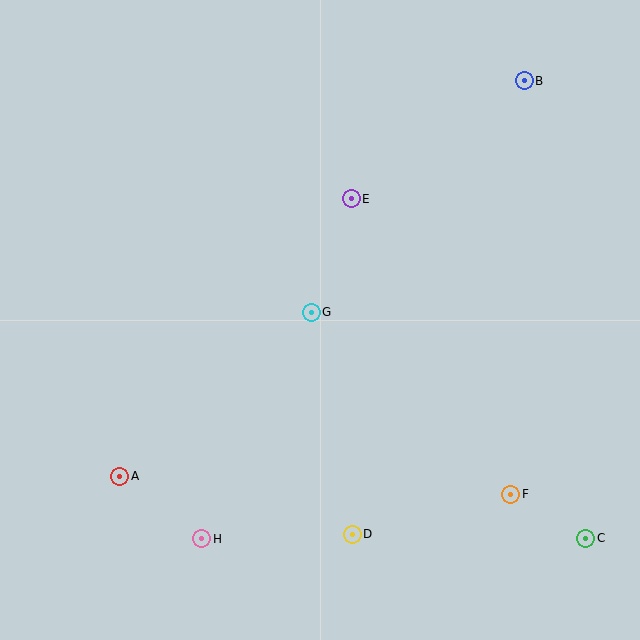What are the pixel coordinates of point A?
Point A is at (120, 476).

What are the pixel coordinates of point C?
Point C is at (586, 538).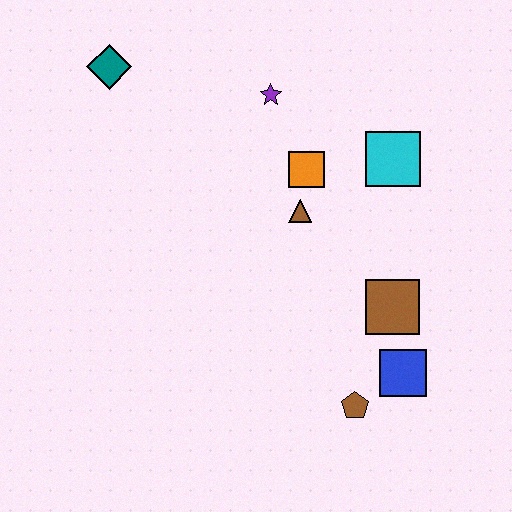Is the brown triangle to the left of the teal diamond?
No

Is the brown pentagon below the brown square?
Yes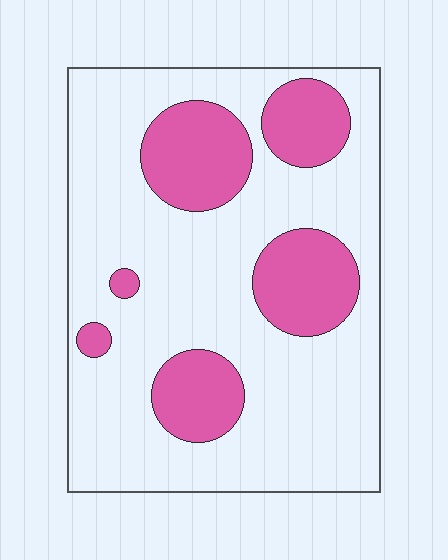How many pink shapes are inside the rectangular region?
6.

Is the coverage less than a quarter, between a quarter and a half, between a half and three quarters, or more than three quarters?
Between a quarter and a half.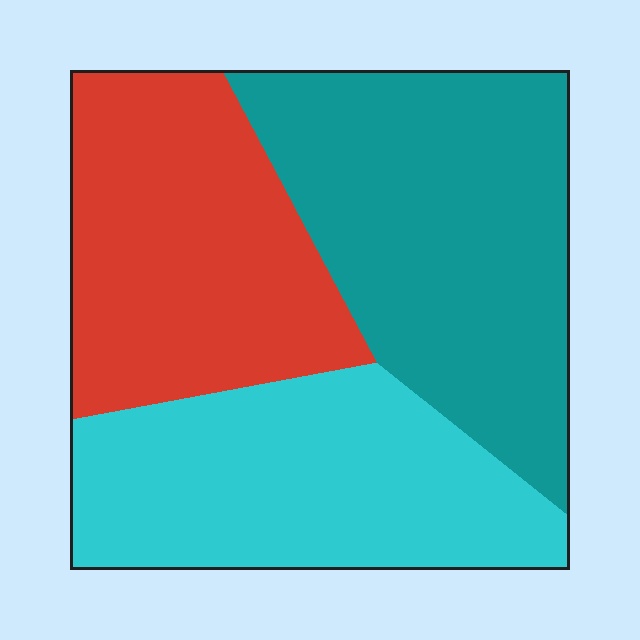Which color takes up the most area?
Teal, at roughly 40%.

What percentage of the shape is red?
Red takes up between a sixth and a third of the shape.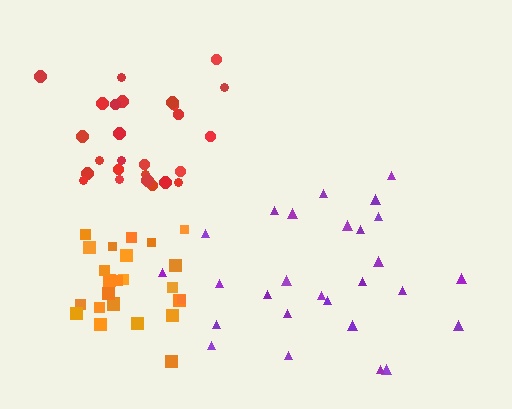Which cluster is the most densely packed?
Orange.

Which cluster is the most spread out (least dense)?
Purple.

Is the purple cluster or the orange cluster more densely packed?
Orange.